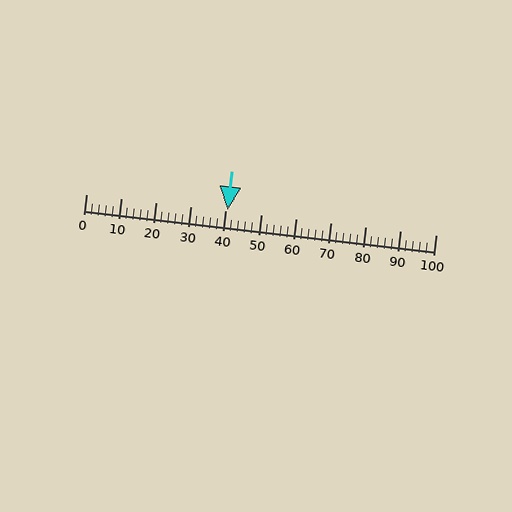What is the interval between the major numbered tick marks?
The major tick marks are spaced 10 units apart.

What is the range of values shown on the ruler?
The ruler shows values from 0 to 100.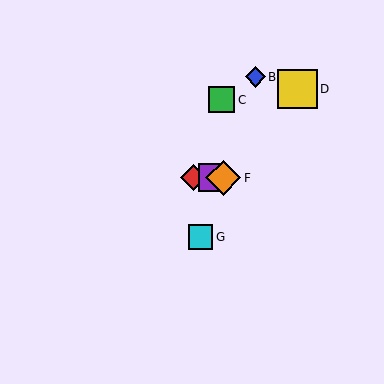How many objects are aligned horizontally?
3 objects (A, E, F) are aligned horizontally.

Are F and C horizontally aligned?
No, F is at y≈178 and C is at y≈100.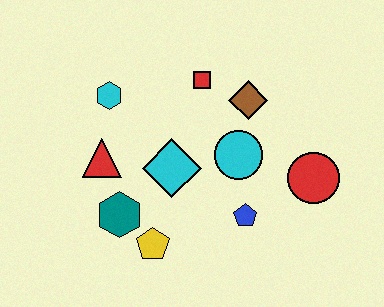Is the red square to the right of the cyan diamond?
Yes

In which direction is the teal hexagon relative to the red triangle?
The teal hexagon is below the red triangle.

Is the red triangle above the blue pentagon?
Yes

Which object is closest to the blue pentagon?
The cyan circle is closest to the blue pentagon.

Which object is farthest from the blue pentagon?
The cyan hexagon is farthest from the blue pentagon.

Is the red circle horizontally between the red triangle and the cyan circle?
No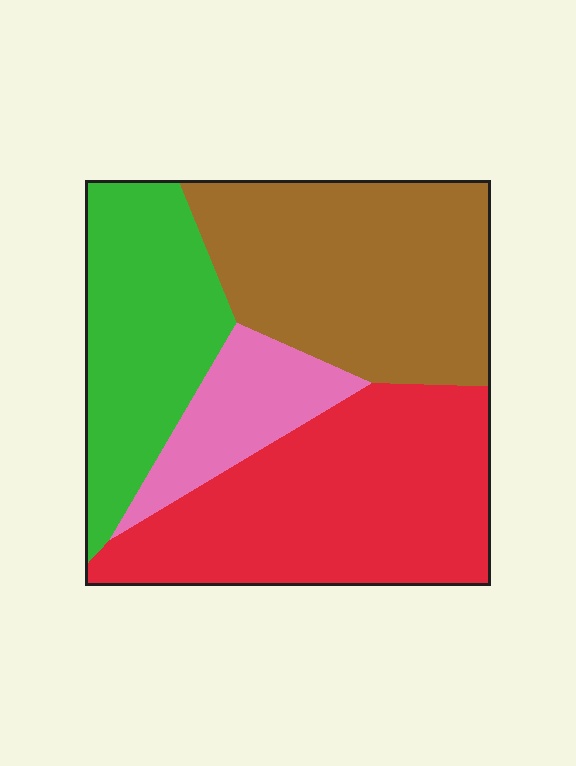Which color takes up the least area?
Pink, at roughly 10%.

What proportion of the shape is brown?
Brown covers around 30% of the shape.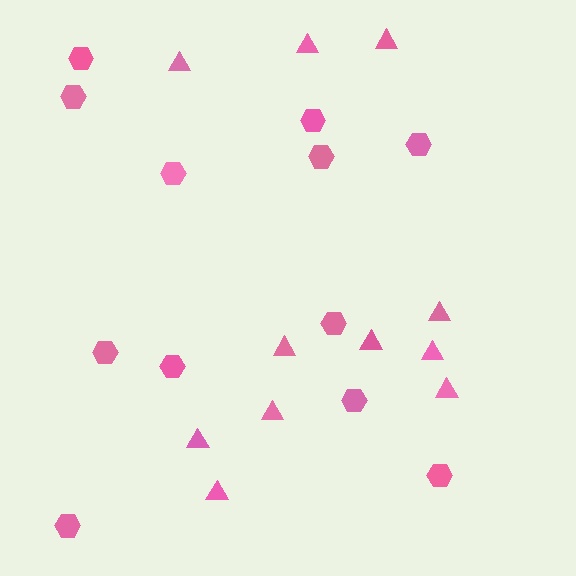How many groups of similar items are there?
There are 2 groups: one group of triangles (11) and one group of hexagons (12).